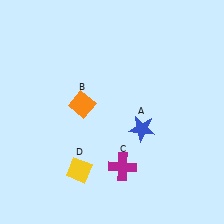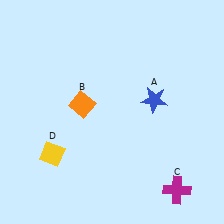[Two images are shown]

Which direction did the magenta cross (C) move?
The magenta cross (C) moved right.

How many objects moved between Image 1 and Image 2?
3 objects moved between the two images.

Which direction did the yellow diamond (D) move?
The yellow diamond (D) moved left.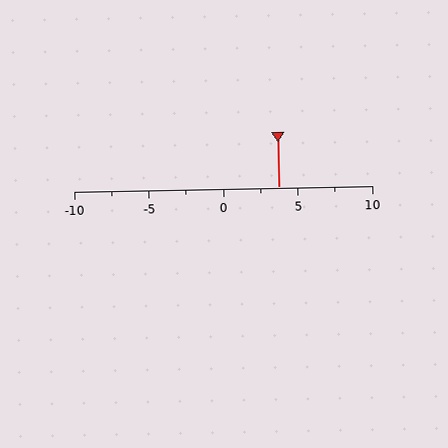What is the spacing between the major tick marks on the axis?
The major ticks are spaced 5 apart.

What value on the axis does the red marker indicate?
The marker indicates approximately 3.8.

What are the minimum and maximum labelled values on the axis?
The axis runs from -10 to 10.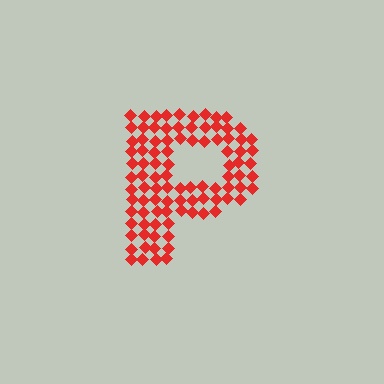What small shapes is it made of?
It is made of small diamonds.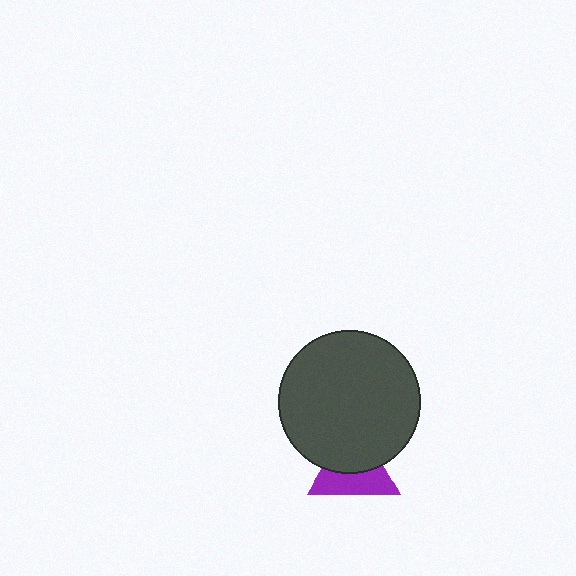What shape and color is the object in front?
The object in front is a dark gray circle.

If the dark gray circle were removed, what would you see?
You would see the complete purple triangle.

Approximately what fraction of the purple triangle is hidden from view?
Roughly 50% of the purple triangle is hidden behind the dark gray circle.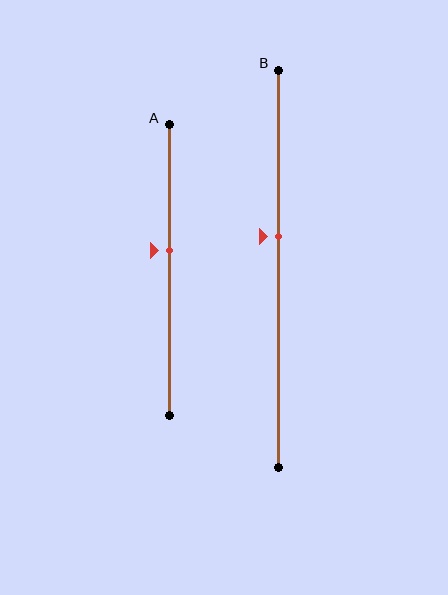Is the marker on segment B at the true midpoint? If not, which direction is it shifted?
No, the marker on segment B is shifted upward by about 8% of the segment length.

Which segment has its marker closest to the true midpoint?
Segment A has its marker closest to the true midpoint.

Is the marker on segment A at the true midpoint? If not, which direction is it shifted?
No, the marker on segment A is shifted upward by about 7% of the segment length.